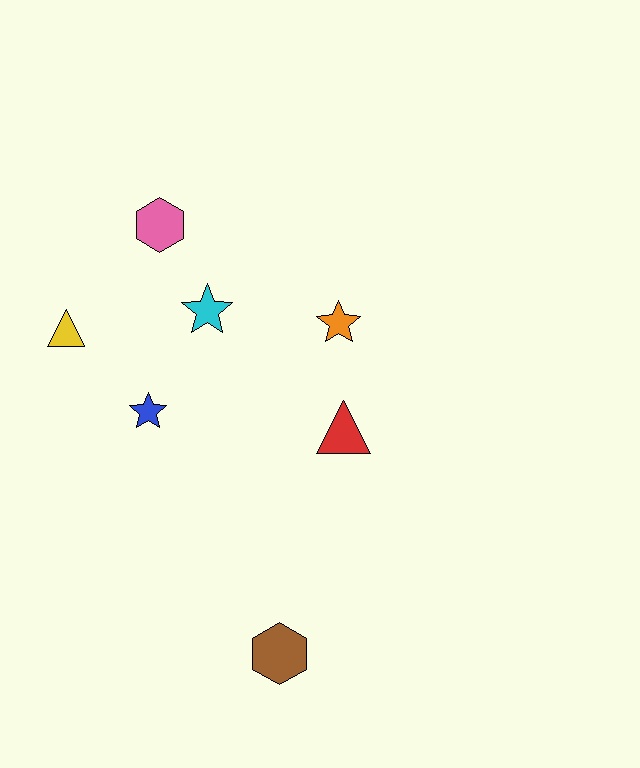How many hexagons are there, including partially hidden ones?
There are 2 hexagons.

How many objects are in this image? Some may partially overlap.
There are 7 objects.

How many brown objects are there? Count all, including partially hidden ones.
There is 1 brown object.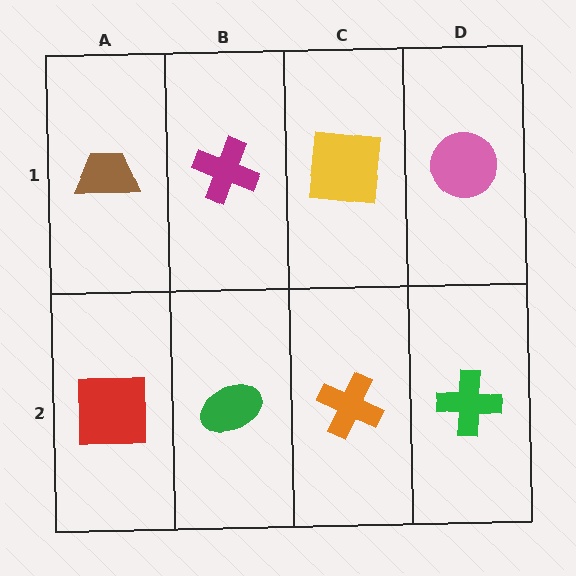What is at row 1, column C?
A yellow square.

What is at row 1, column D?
A pink circle.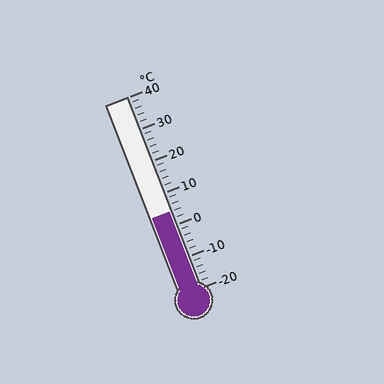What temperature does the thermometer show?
The thermometer shows approximately 4°C.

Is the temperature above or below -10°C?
The temperature is above -10°C.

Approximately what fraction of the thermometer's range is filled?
The thermometer is filled to approximately 40% of its range.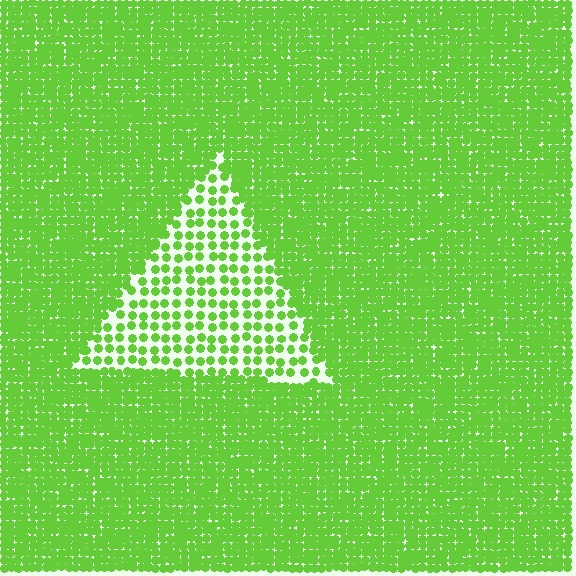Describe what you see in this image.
The image contains small lime elements arranged at two different densities. A triangle-shaped region is visible where the elements are less densely packed than the surrounding area.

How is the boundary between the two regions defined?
The boundary is defined by a change in element density (approximately 2.5x ratio). All elements are the same color, size, and shape.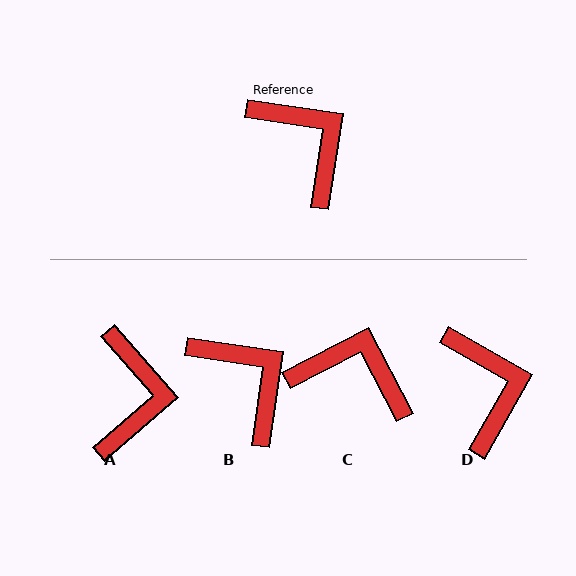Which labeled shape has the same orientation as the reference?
B.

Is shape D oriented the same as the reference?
No, it is off by about 21 degrees.